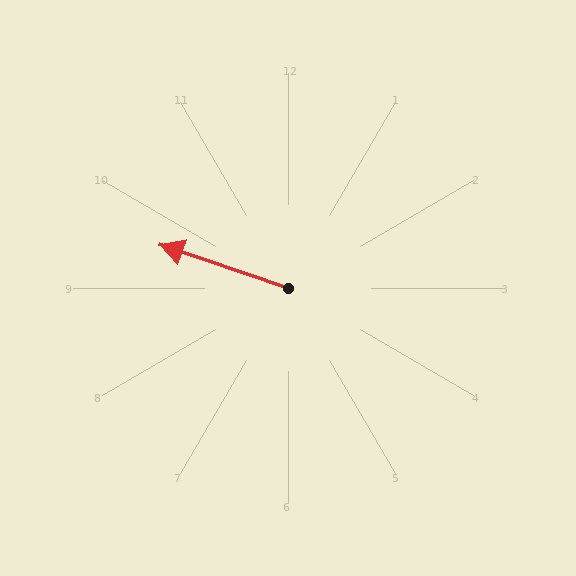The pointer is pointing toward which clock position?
Roughly 10 o'clock.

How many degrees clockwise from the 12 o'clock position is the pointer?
Approximately 289 degrees.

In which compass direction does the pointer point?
West.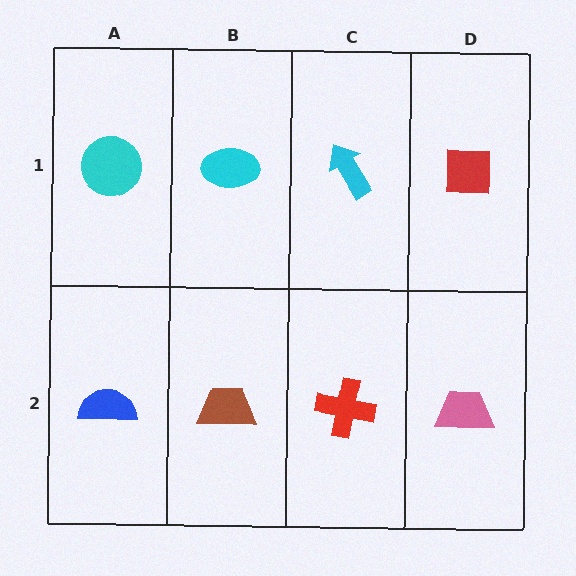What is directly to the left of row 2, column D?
A red cross.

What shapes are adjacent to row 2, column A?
A cyan circle (row 1, column A), a brown trapezoid (row 2, column B).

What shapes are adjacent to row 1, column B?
A brown trapezoid (row 2, column B), a cyan circle (row 1, column A), a cyan arrow (row 1, column C).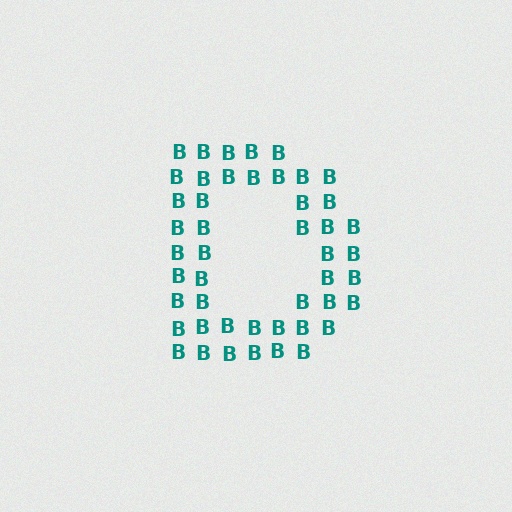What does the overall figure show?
The overall figure shows the letter D.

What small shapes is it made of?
It is made of small letter B's.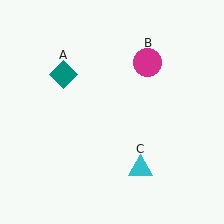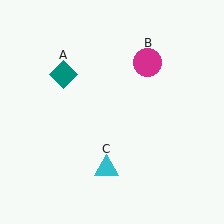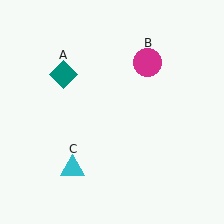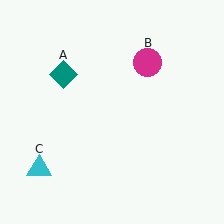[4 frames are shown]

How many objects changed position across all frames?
1 object changed position: cyan triangle (object C).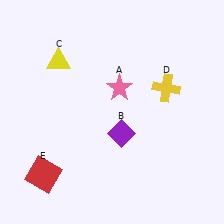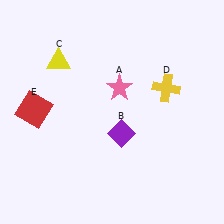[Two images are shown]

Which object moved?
The red square (E) moved up.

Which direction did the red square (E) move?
The red square (E) moved up.